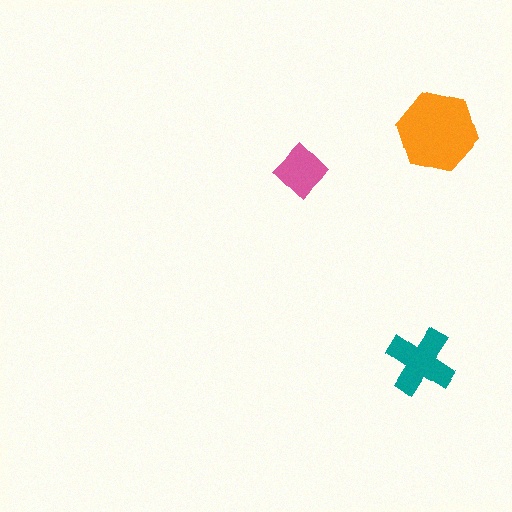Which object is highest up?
The orange hexagon is topmost.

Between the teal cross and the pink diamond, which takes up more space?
The teal cross.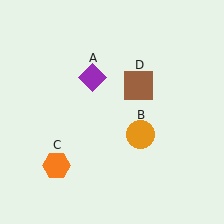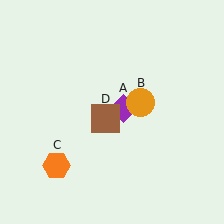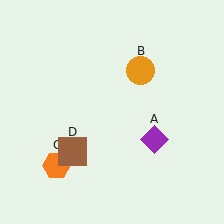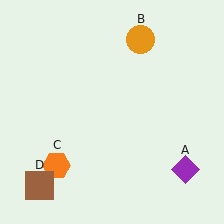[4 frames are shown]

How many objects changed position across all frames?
3 objects changed position: purple diamond (object A), orange circle (object B), brown square (object D).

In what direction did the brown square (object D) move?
The brown square (object D) moved down and to the left.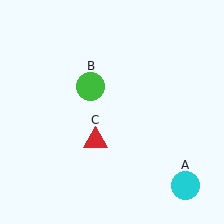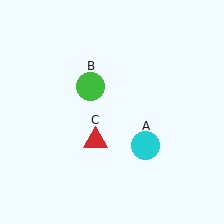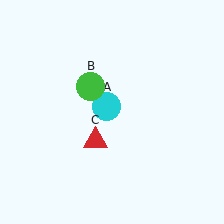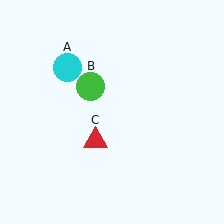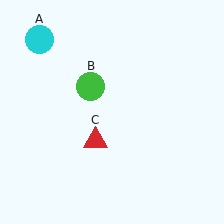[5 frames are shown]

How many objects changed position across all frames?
1 object changed position: cyan circle (object A).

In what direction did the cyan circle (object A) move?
The cyan circle (object A) moved up and to the left.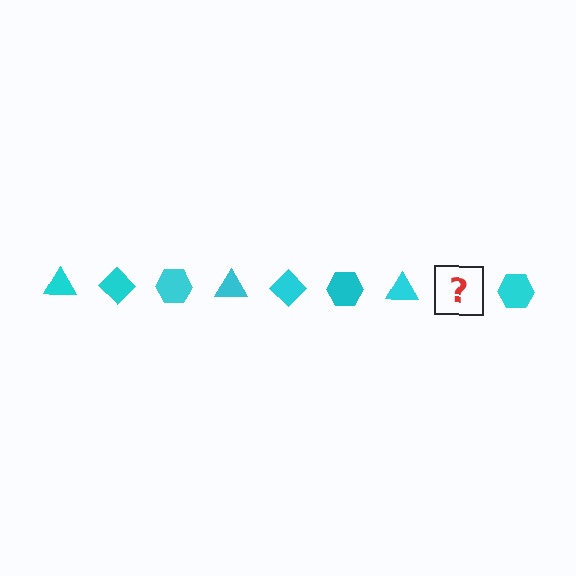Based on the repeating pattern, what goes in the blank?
The blank should be a cyan diamond.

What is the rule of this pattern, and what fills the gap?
The rule is that the pattern cycles through triangle, diamond, hexagon shapes in cyan. The gap should be filled with a cyan diamond.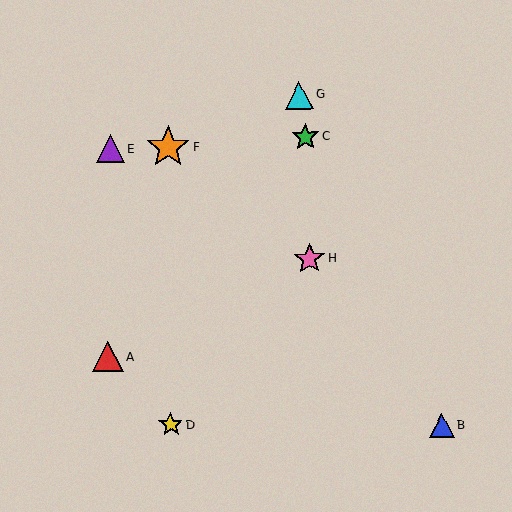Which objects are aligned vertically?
Objects D, F are aligned vertically.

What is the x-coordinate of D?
Object D is at x≈171.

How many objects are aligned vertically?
2 objects (D, F) are aligned vertically.